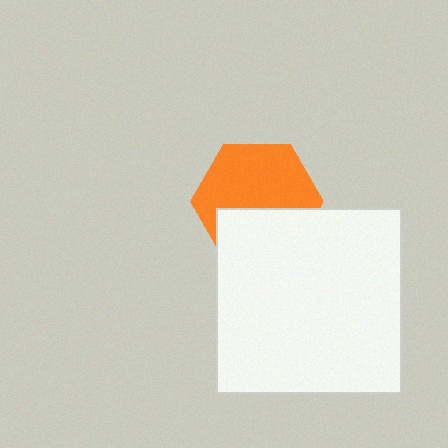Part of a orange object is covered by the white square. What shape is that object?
It is a hexagon.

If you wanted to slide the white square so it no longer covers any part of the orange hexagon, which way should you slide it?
Slide it down — that is the most direct way to separate the two shapes.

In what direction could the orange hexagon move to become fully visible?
The orange hexagon could move up. That would shift it out from behind the white square entirely.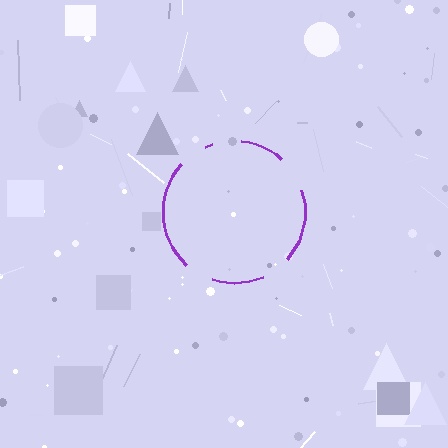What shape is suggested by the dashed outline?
The dashed outline suggests a circle.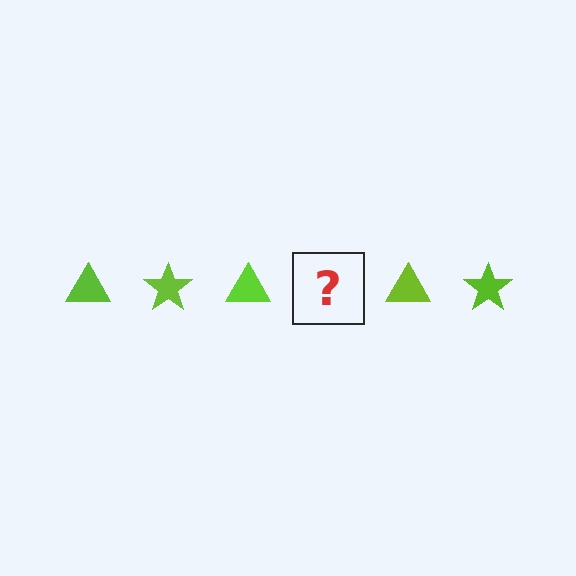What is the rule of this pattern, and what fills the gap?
The rule is that the pattern cycles through triangle, star shapes in lime. The gap should be filled with a lime star.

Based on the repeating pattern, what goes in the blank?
The blank should be a lime star.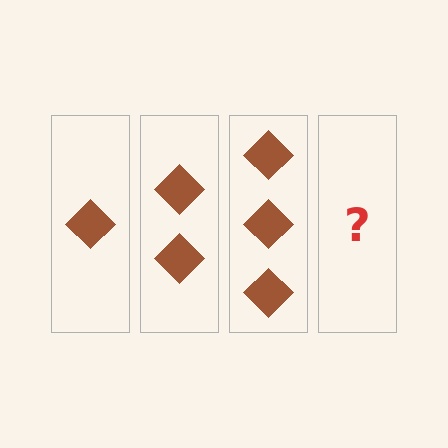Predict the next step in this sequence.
The next step is 4 diamonds.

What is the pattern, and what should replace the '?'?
The pattern is that each step adds one more diamond. The '?' should be 4 diamonds.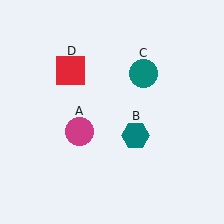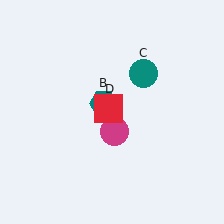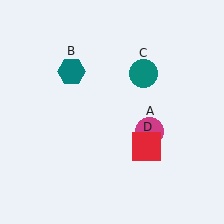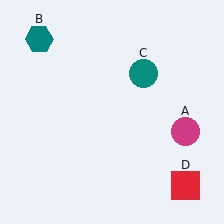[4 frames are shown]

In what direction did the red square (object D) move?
The red square (object D) moved down and to the right.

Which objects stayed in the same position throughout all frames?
Teal circle (object C) remained stationary.